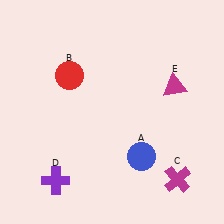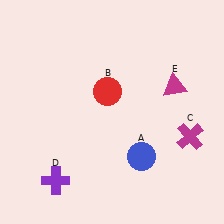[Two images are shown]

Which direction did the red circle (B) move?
The red circle (B) moved right.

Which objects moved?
The objects that moved are: the red circle (B), the magenta cross (C).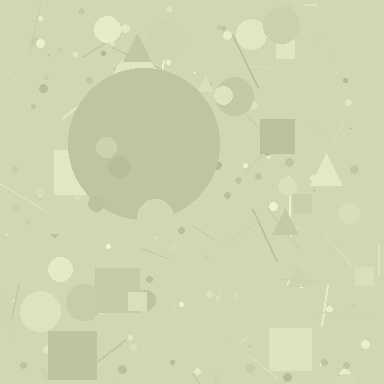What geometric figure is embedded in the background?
A circle is embedded in the background.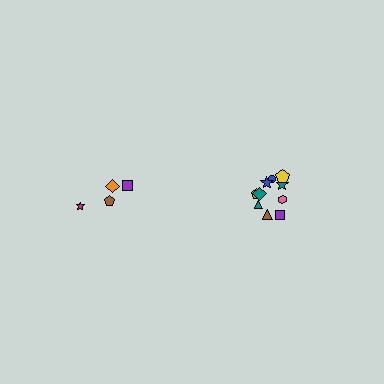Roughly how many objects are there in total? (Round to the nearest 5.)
Roughly 15 objects in total.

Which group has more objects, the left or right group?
The right group.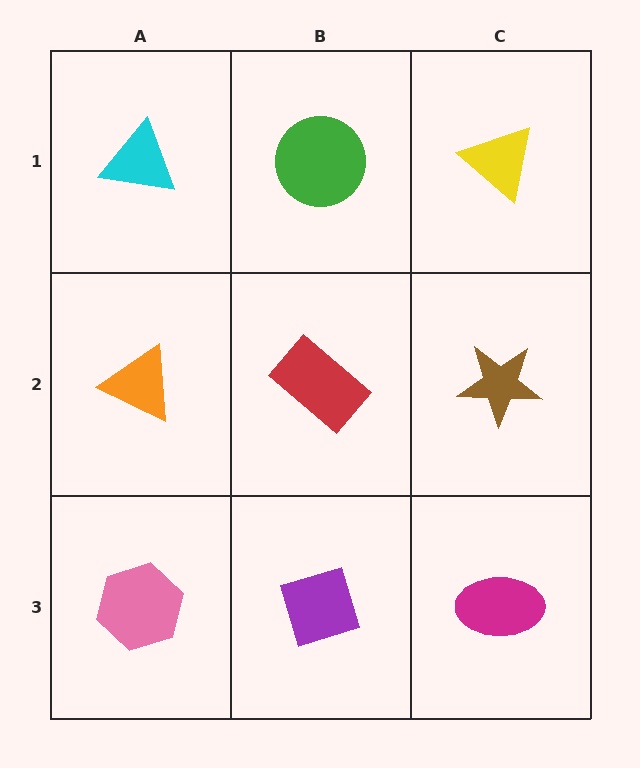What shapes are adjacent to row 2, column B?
A green circle (row 1, column B), a purple diamond (row 3, column B), an orange triangle (row 2, column A), a brown star (row 2, column C).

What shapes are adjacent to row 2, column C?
A yellow triangle (row 1, column C), a magenta ellipse (row 3, column C), a red rectangle (row 2, column B).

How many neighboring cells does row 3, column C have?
2.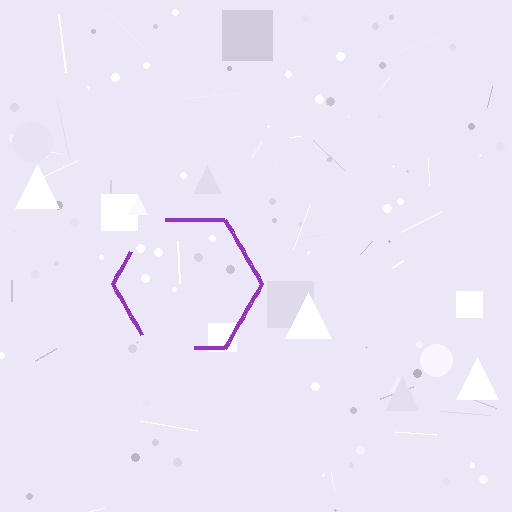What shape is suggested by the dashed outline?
The dashed outline suggests a hexagon.